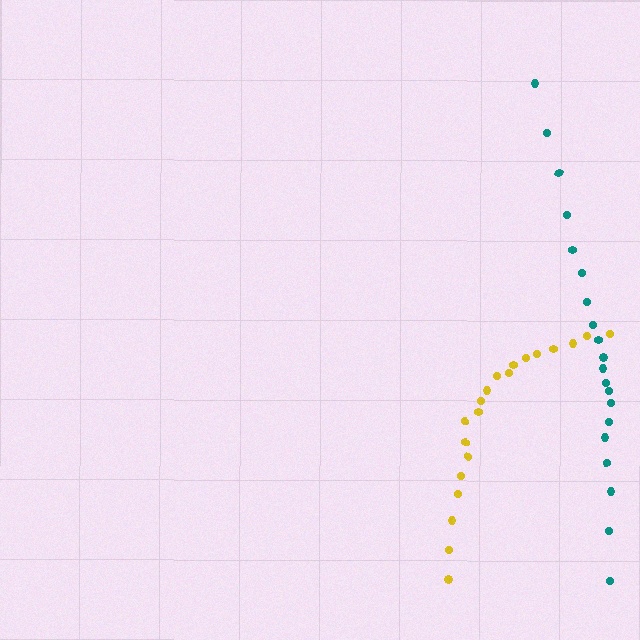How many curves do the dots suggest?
There are 2 distinct paths.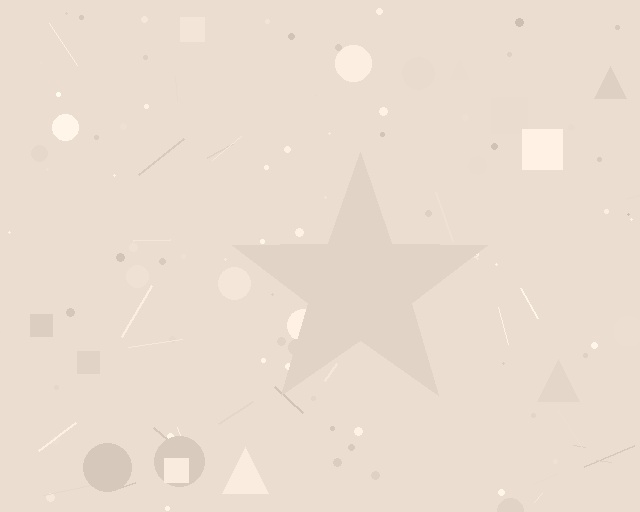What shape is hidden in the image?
A star is hidden in the image.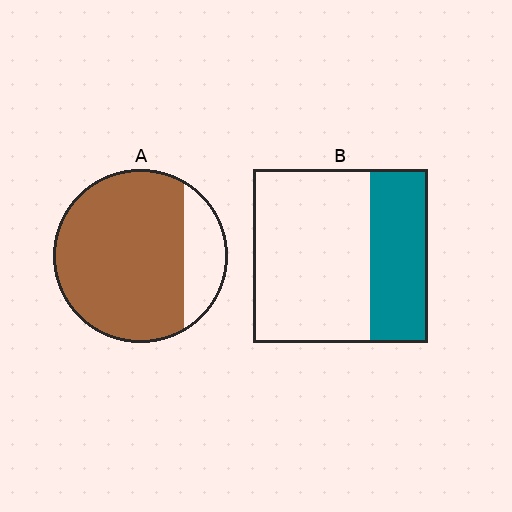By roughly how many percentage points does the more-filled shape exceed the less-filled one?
By roughly 45 percentage points (A over B).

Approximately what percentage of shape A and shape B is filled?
A is approximately 80% and B is approximately 35%.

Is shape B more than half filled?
No.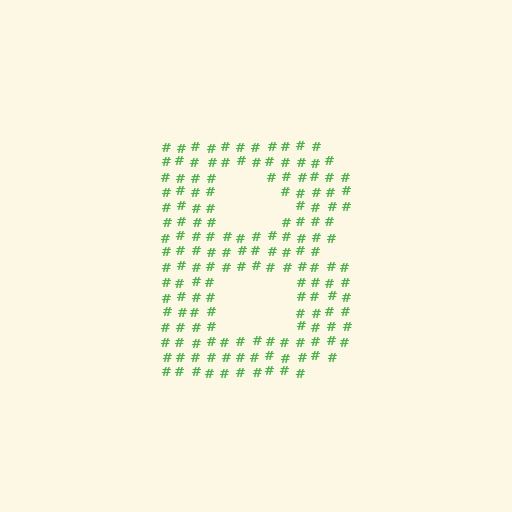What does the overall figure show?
The overall figure shows the letter B.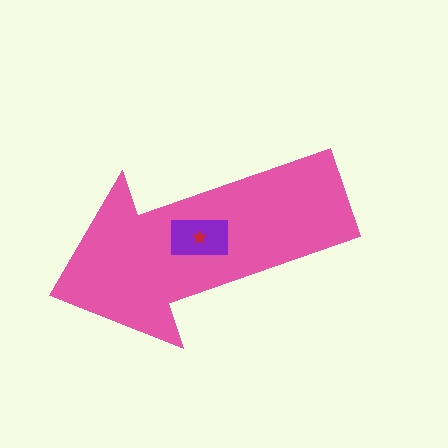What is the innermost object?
The red star.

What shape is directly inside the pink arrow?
The purple rectangle.